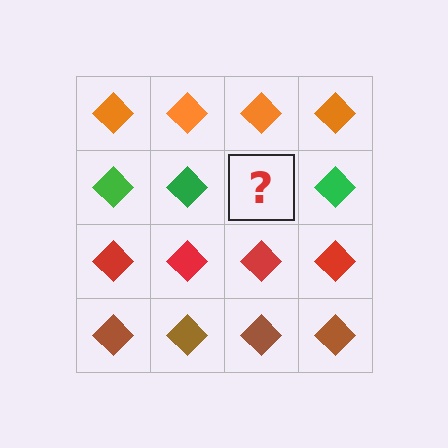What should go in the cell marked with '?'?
The missing cell should contain a green diamond.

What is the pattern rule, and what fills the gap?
The rule is that each row has a consistent color. The gap should be filled with a green diamond.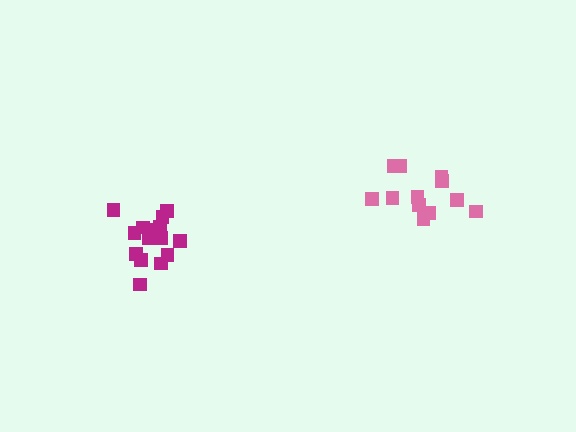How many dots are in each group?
Group 1: 15 dots, Group 2: 12 dots (27 total).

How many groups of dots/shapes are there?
There are 2 groups.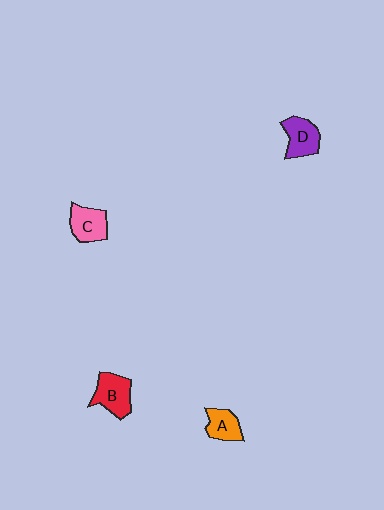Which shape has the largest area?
Shape B (red).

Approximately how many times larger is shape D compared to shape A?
Approximately 1.2 times.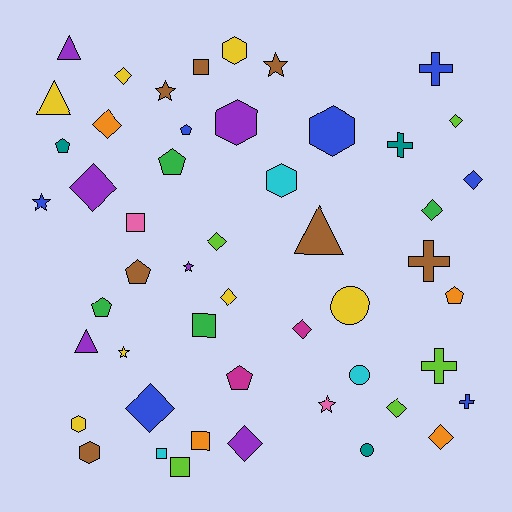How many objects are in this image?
There are 50 objects.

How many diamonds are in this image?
There are 13 diamonds.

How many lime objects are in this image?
There are 5 lime objects.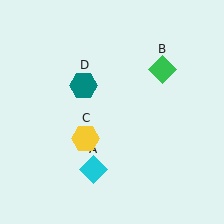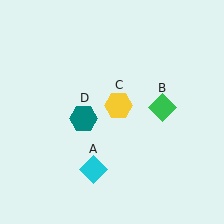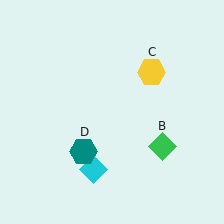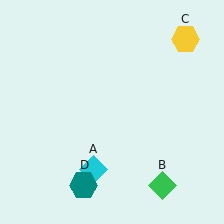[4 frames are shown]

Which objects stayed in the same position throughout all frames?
Cyan diamond (object A) remained stationary.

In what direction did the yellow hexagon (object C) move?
The yellow hexagon (object C) moved up and to the right.